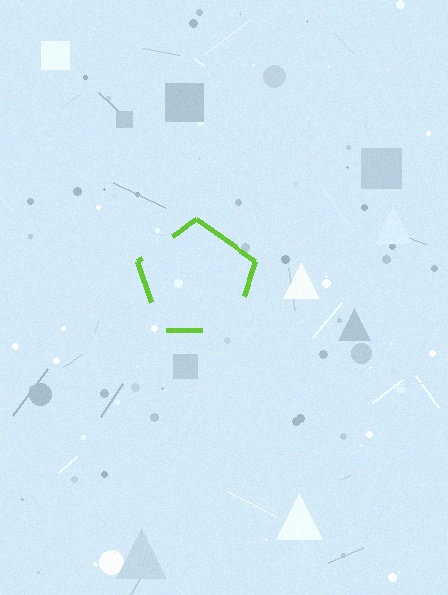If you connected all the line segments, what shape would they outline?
They would outline a pentagon.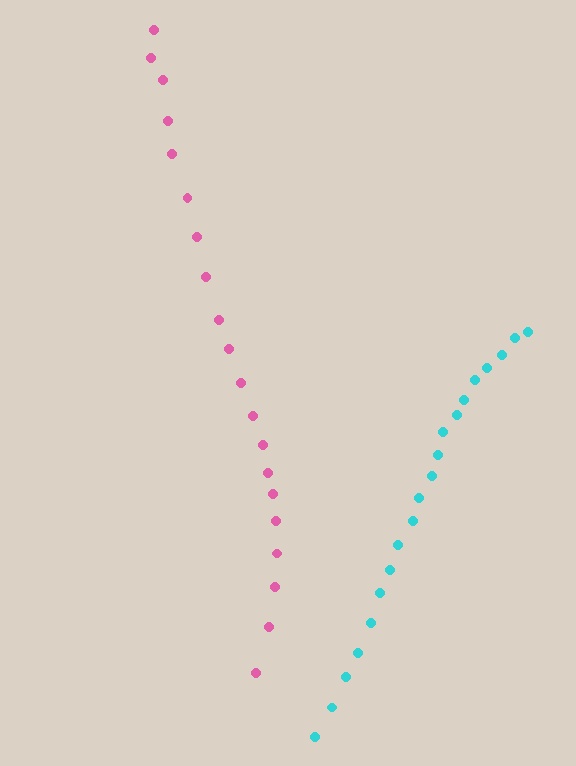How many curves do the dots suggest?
There are 2 distinct paths.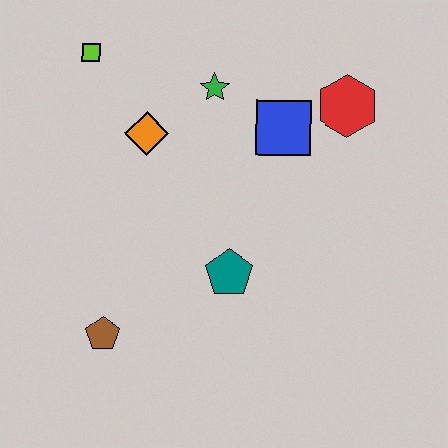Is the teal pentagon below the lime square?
Yes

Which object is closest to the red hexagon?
The blue square is closest to the red hexagon.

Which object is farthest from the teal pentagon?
The lime square is farthest from the teal pentagon.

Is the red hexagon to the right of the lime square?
Yes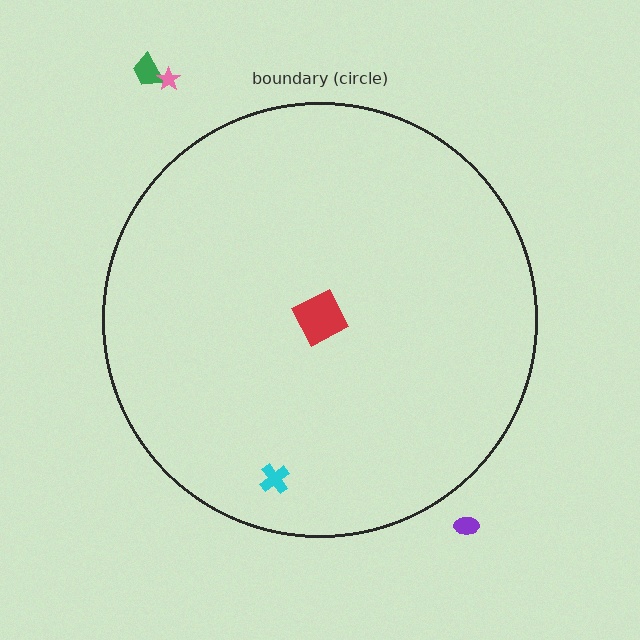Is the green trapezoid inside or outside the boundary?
Outside.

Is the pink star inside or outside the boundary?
Outside.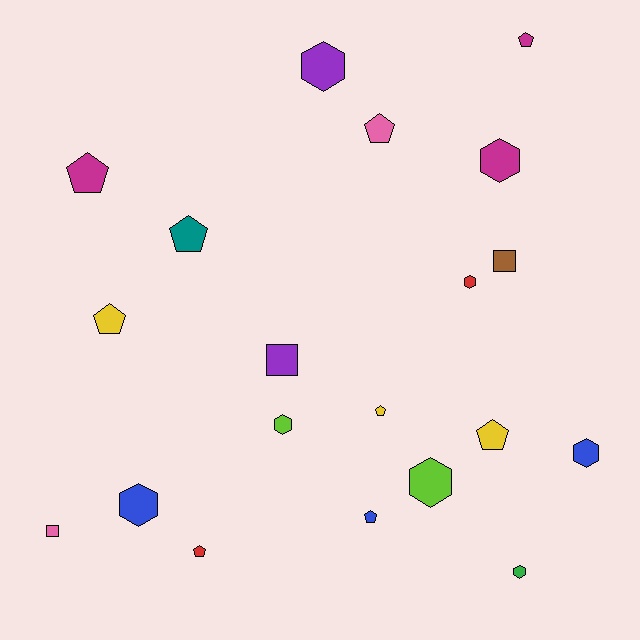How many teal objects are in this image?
There is 1 teal object.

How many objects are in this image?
There are 20 objects.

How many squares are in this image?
There are 3 squares.